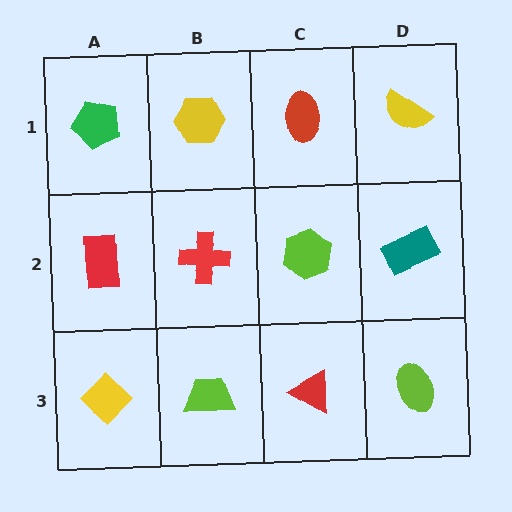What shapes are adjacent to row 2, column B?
A yellow hexagon (row 1, column B), a lime trapezoid (row 3, column B), a red rectangle (row 2, column A), a lime hexagon (row 2, column C).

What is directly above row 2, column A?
A green pentagon.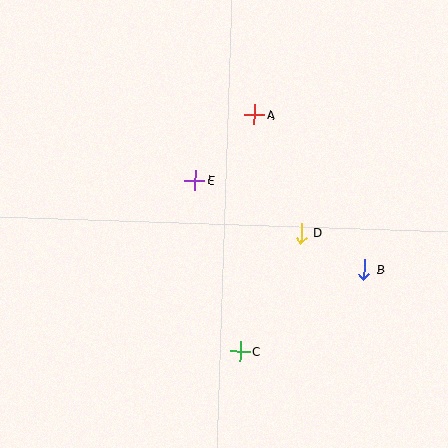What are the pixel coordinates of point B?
Point B is at (365, 270).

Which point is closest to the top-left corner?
Point E is closest to the top-left corner.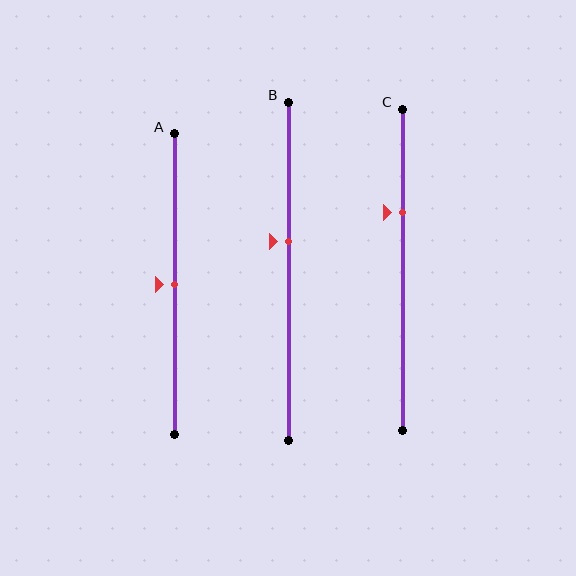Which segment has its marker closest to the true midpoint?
Segment A has its marker closest to the true midpoint.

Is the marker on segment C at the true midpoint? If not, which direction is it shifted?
No, the marker on segment C is shifted upward by about 18% of the segment length.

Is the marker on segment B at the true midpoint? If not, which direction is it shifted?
No, the marker on segment B is shifted upward by about 9% of the segment length.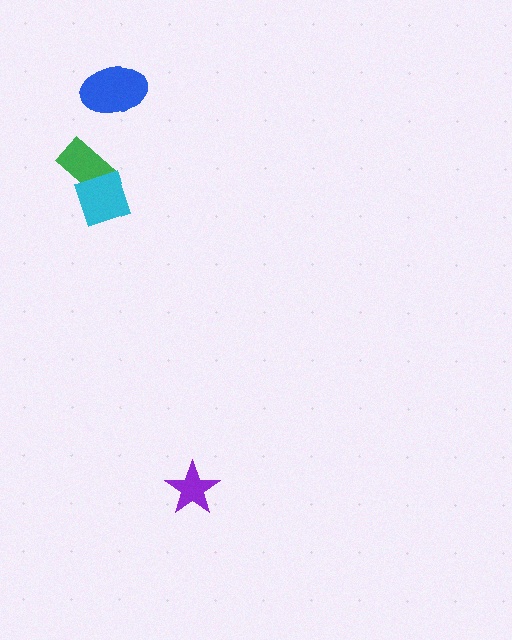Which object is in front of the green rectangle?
The cyan diamond is in front of the green rectangle.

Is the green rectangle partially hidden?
Yes, it is partially covered by another shape.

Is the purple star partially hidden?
No, no other shape covers it.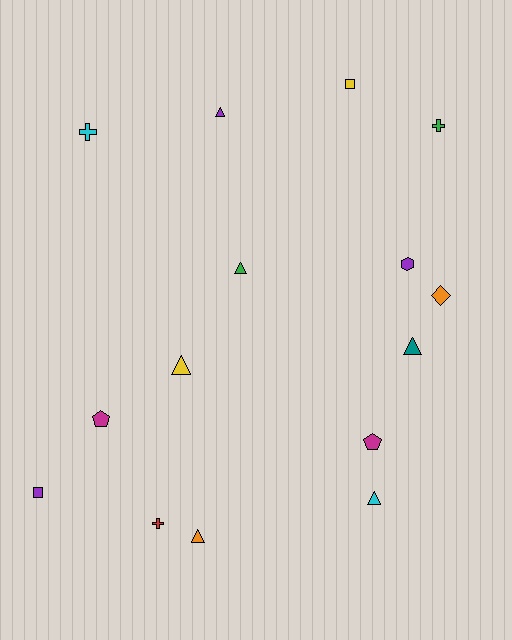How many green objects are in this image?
There are 2 green objects.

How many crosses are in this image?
There are 3 crosses.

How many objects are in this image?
There are 15 objects.